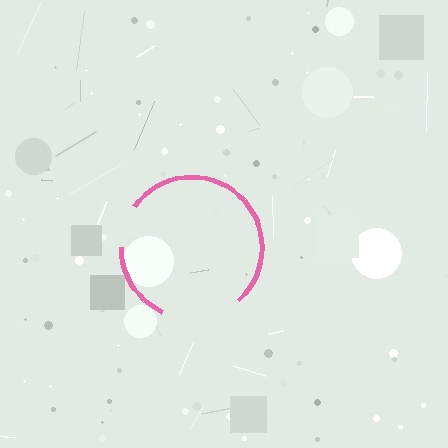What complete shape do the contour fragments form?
The contour fragments form a circle.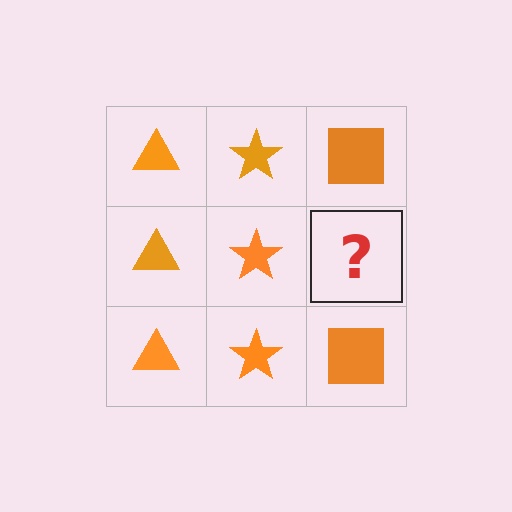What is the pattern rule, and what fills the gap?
The rule is that each column has a consistent shape. The gap should be filled with an orange square.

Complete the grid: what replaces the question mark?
The question mark should be replaced with an orange square.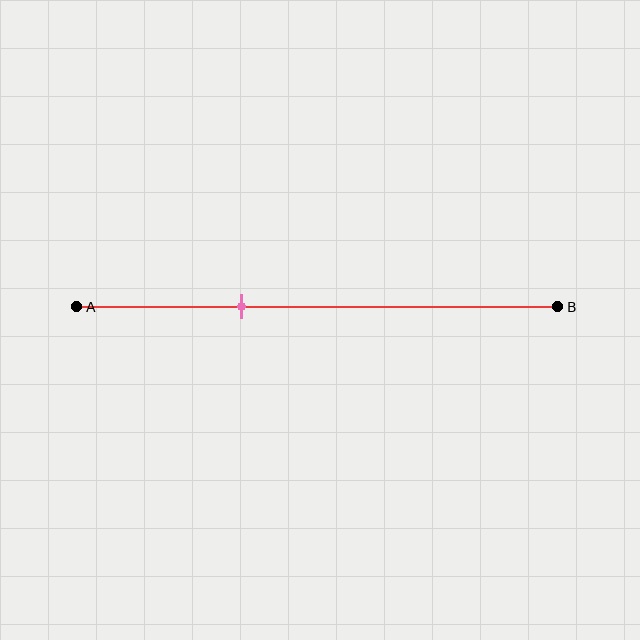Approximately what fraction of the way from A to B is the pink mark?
The pink mark is approximately 35% of the way from A to B.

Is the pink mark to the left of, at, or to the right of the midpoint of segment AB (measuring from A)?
The pink mark is to the left of the midpoint of segment AB.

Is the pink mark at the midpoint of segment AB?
No, the mark is at about 35% from A, not at the 50% midpoint.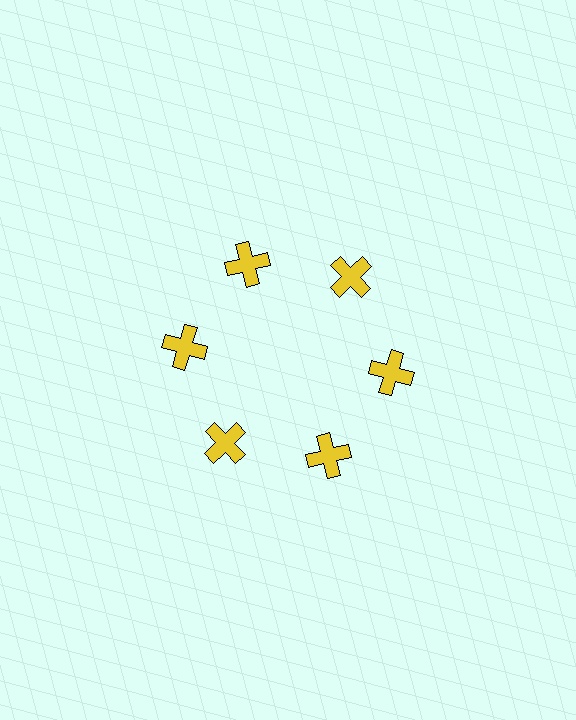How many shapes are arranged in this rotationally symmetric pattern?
There are 6 shapes, arranged in 6 groups of 1.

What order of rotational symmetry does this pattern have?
This pattern has 6-fold rotational symmetry.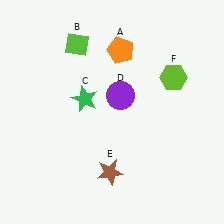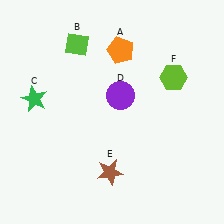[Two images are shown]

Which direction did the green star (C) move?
The green star (C) moved left.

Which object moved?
The green star (C) moved left.